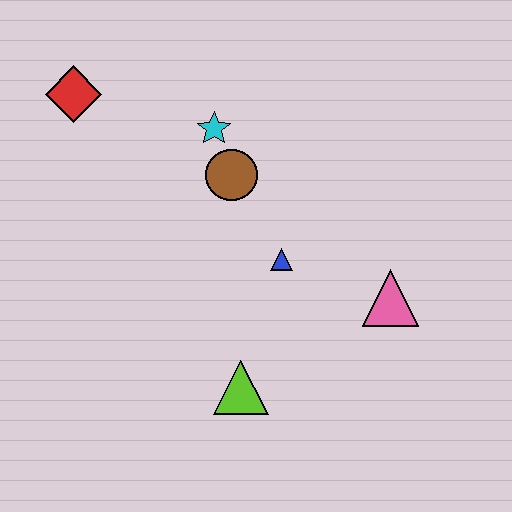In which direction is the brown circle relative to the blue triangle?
The brown circle is above the blue triangle.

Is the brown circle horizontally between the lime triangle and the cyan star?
Yes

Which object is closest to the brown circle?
The cyan star is closest to the brown circle.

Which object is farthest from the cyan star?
The lime triangle is farthest from the cyan star.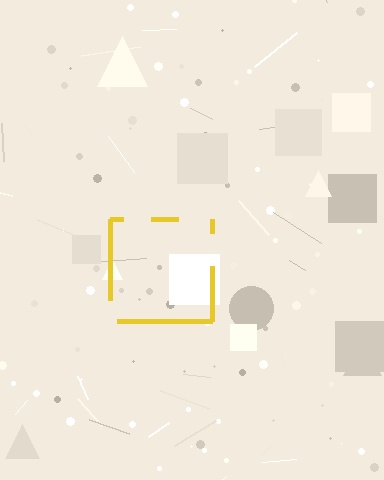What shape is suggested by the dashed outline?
The dashed outline suggests a square.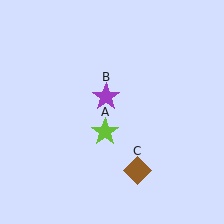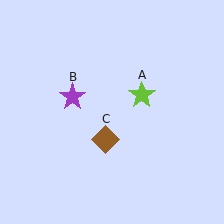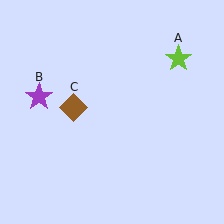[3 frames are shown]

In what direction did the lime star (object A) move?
The lime star (object A) moved up and to the right.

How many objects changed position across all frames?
3 objects changed position: lime star (object A), purple star (object B), brown diamond (object C).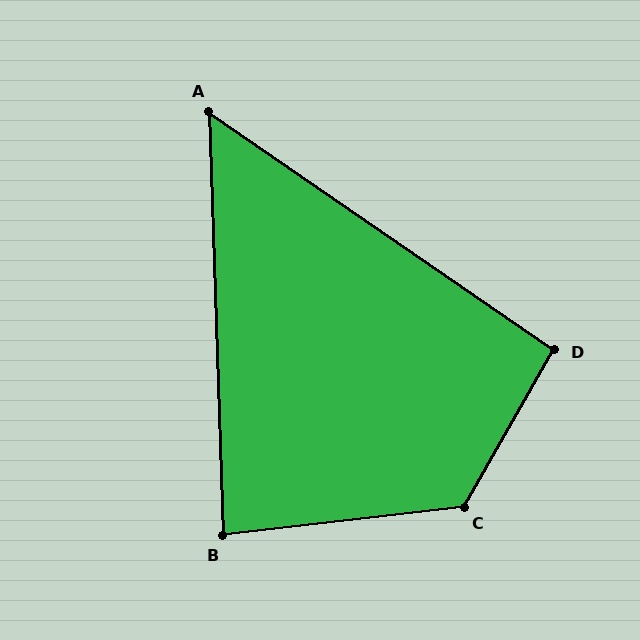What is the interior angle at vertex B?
Approximately 85 degrees (approximately right).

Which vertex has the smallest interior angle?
A, at approximately 54 degrees.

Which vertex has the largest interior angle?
C, at approximately 126 degrees.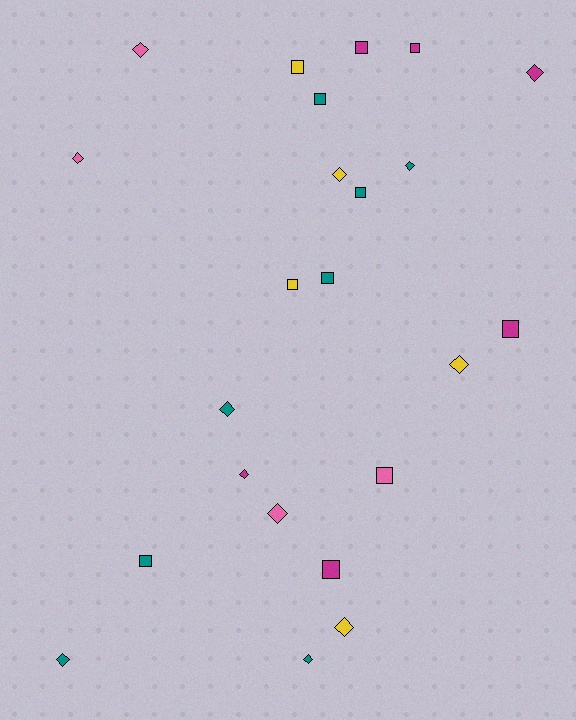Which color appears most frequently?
Teal, with 8 objects.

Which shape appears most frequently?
Diamond, with 12 objects.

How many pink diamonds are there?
There are 3 pink diamonds.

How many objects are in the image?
There are 23 objects.